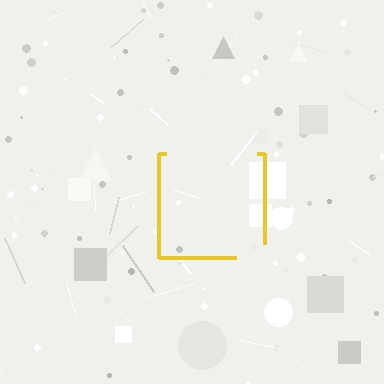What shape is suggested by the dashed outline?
The dashed outline suggests a square.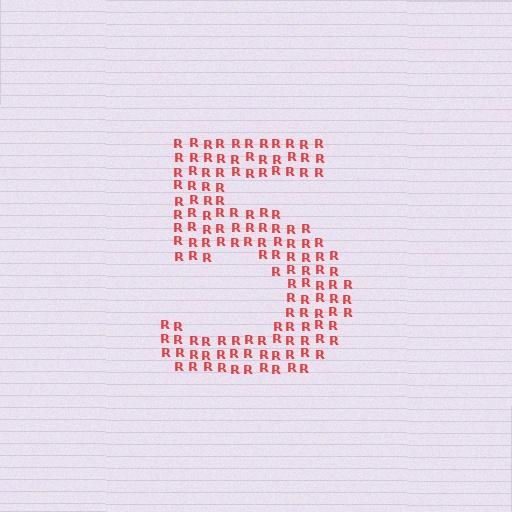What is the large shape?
The large shape is the digit 5.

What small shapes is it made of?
It is made of small letter R's.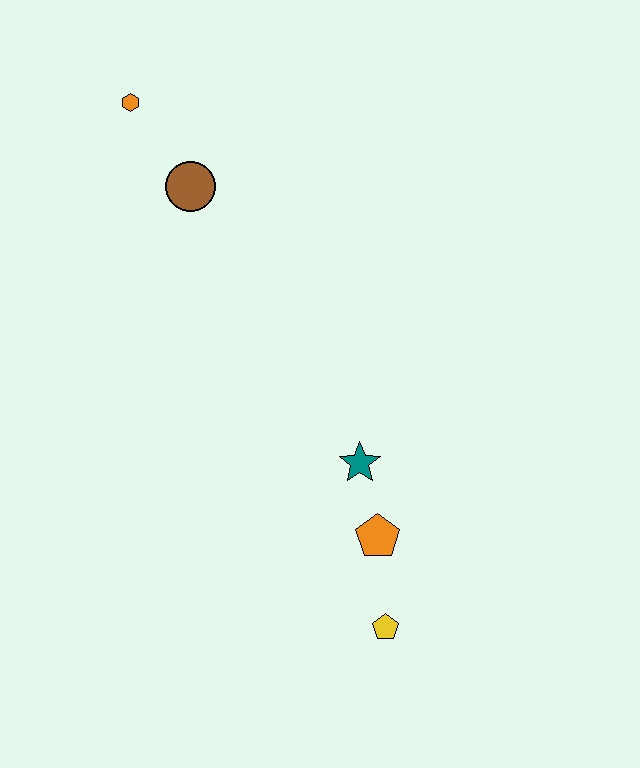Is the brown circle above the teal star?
Yes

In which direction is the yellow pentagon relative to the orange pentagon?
The yellow pentagon is below the orange pentagon.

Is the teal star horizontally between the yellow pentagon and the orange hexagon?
Yes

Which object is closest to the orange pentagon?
The teal star is closest to the orange pentagon.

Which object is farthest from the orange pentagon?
The orange hexagon is farthest from the orange pentagon.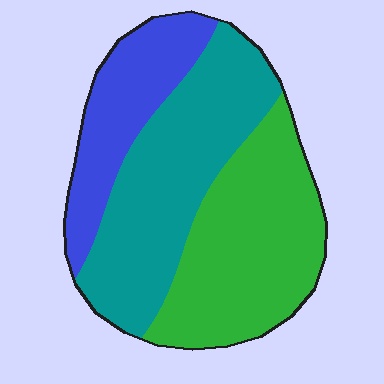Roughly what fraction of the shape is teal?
Teal takes up about two fifths (2/5) of the shape.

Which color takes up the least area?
Blue, at roughly 20%.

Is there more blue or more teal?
Teal.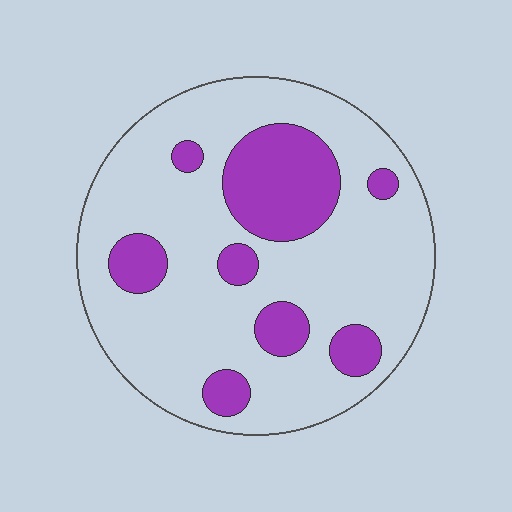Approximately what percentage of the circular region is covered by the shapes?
Approximately 25%.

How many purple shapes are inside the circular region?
8.